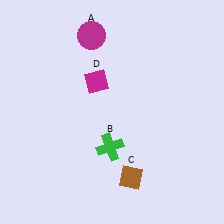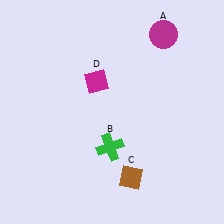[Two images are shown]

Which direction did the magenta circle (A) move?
The magenta circle (A) moved right.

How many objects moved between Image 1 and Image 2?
1 object moved between the two images.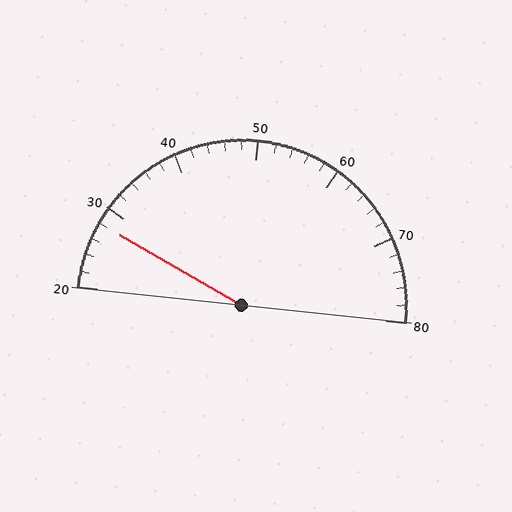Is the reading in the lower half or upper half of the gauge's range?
The reading is in the lower half of the range (20 to 80).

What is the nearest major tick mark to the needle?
The nearest major tick mark is 30.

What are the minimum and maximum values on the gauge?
The gauge ranges from 20 to 80.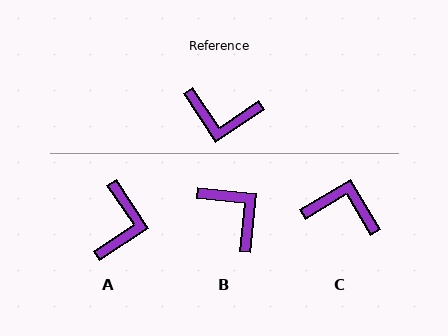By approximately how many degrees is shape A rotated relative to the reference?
Approximately 90 degrees counter-clockwise.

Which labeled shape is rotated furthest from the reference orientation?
C, about 177 degrees away.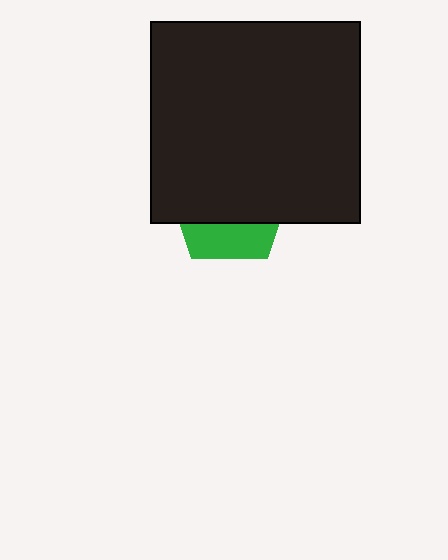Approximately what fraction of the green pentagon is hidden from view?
Roughly 69% of the green pentagon is hidden behind the black rectangle.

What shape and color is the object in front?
The object in front is a black rectangle.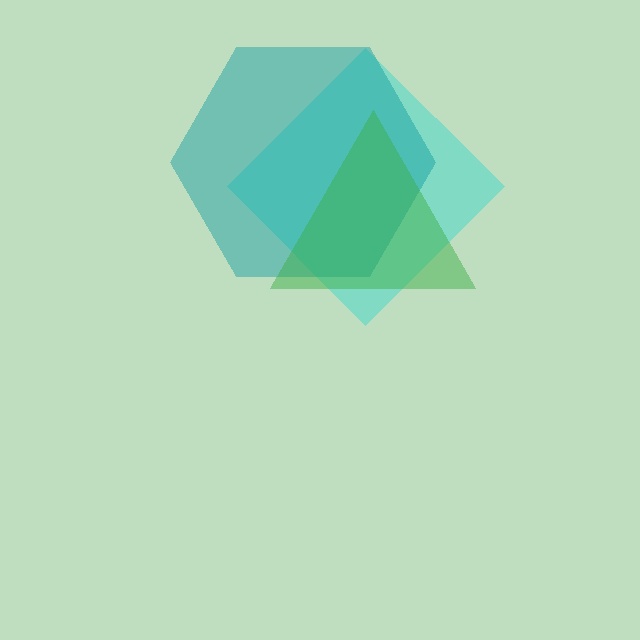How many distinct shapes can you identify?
There are 3 distinct shapes: a cyan diamond, a teal hexagon, a green triangle.